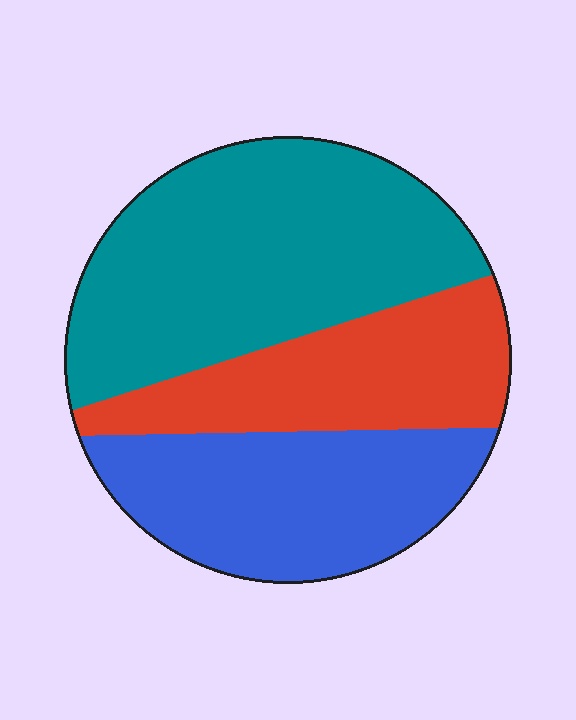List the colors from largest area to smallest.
From largest to smallest: teal, blue, red.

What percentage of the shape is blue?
Blue covers around 30% of the shape.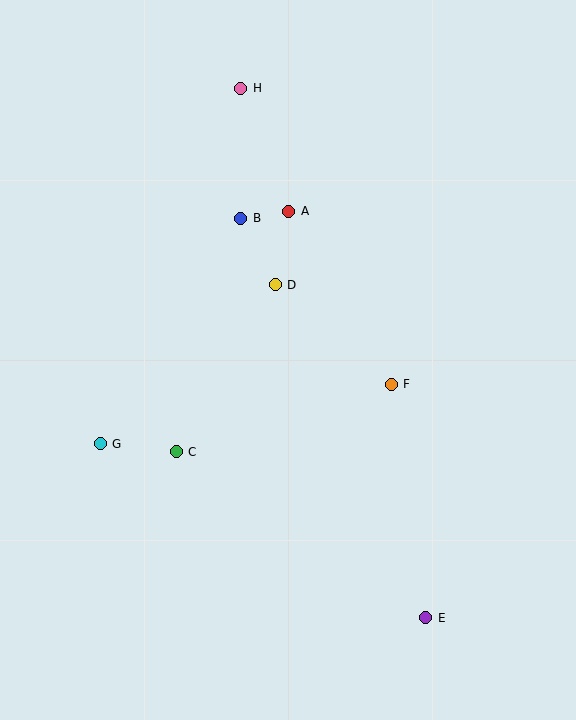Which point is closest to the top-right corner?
Point H is closest to the top-right corner.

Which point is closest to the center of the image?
Point D at (275, 285) is closest to the center.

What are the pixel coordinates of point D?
Point D is at (275, 285).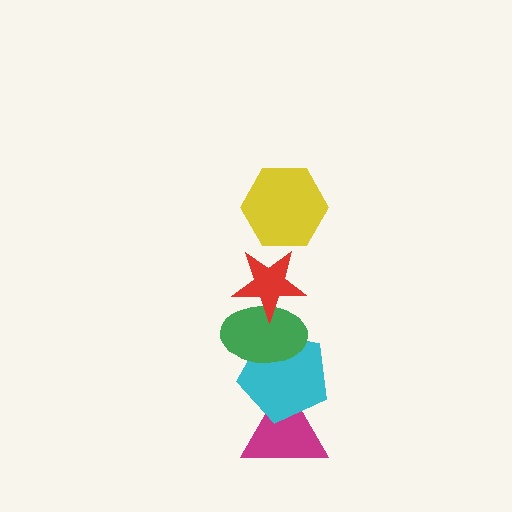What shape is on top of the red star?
The yellow hexagon is on top of the red star.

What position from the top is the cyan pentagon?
The cyan pentagon is 4th from the top.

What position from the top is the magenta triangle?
The magenta triangle is 5th from the top.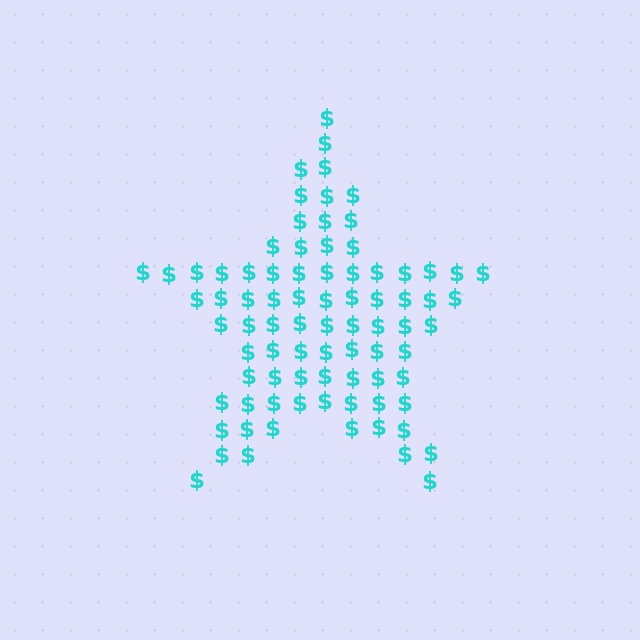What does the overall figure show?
The overall figure shows a star.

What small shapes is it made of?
It is made of small dollar signs.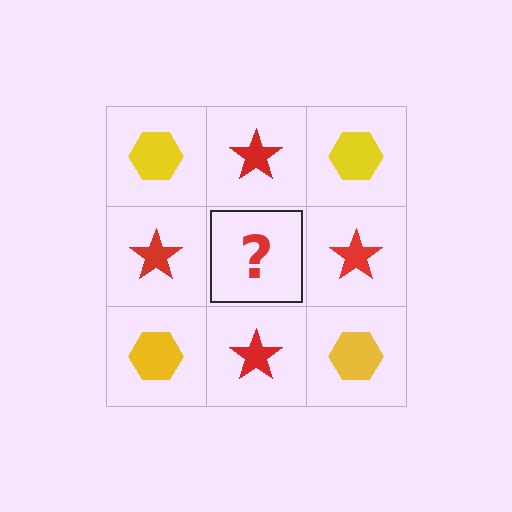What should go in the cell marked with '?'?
The missing cell should contain a yellow hexagon.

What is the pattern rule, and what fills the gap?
The rule is that it alternates yellow hexagon and red star in a checkerboard pattern. The gap should be filled with a yellow hexagon.